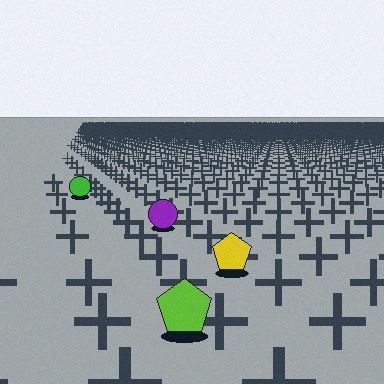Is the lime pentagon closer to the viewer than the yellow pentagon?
Yes. The lime pentagon is closer — you can tell from the texture gradient: the ground texture is coarser near it.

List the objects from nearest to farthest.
From nearest to farthest: the lime pentagon, the yellow pentagon, the purple circle, the green circle.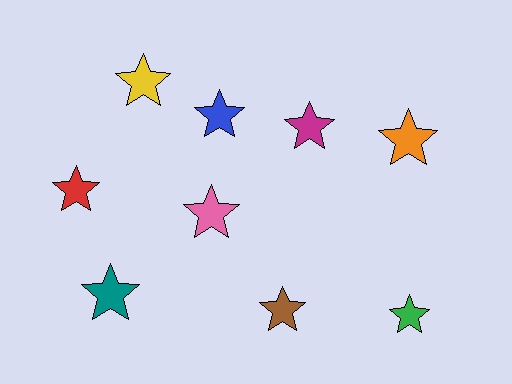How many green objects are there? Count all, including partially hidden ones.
There is 1 green object.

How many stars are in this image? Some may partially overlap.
There are 9 stars.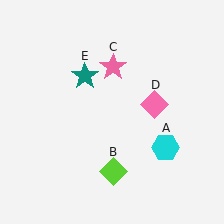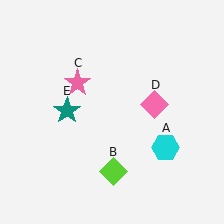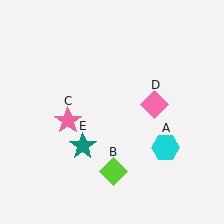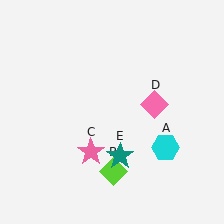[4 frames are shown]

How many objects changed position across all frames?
2 objects changed position: pink star (object C), teal star (object E).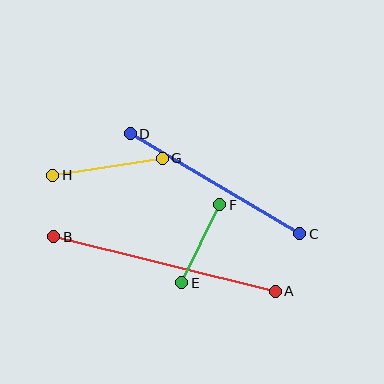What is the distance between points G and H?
The distance is approximately 111 pixels.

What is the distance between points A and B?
The distance is approximately 228 pixels.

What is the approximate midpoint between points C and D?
The midpoint is at approximately (215, 184) pixels.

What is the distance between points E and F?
The distance is approximately 87 pixels.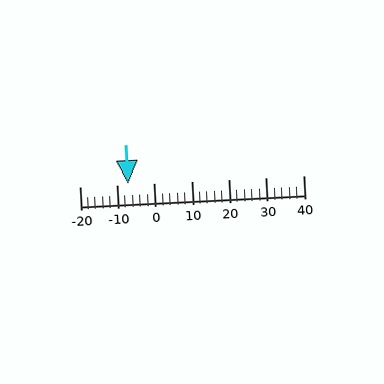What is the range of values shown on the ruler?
The ruler shows values from -20 to 40.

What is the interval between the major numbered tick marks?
The major tick marks are spaced 10 units apart.